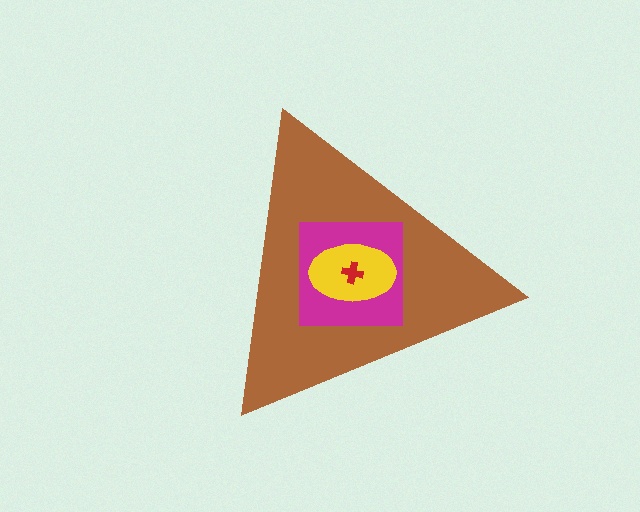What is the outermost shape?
The brown triangle.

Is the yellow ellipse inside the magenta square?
Yes.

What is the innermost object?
The red cross.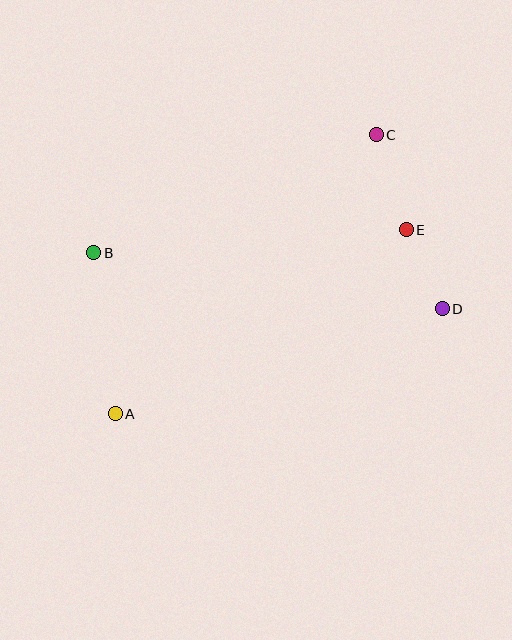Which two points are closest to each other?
Points D and E are closest to each other.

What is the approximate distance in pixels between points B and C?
The distance between B and C is approximately 306 pixels.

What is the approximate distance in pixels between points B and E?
The distance between B and E is approximately 313 pixels.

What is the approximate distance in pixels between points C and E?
The distance between C and E is approximately 100 pixels.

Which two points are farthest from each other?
Points A and C are farthest from each other.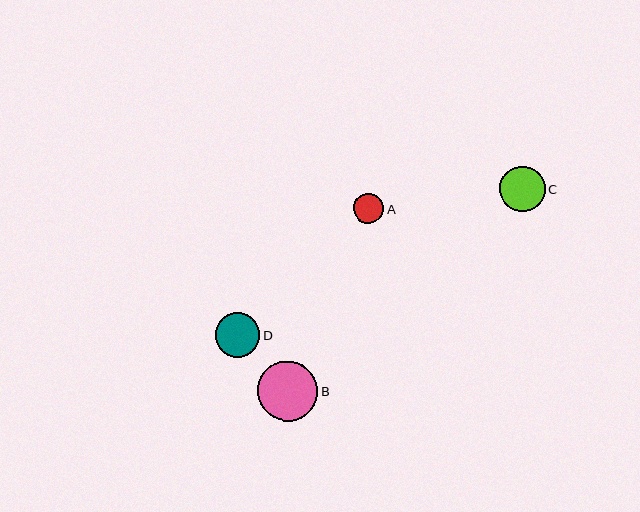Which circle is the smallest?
Circle A is the smallest with a size of approximately 31 pixels.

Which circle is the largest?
Circle B is the largest with a size of approximately 61 pixels.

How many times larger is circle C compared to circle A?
Circle C is approximately 1.5 times the size of circle A.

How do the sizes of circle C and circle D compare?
Circle C and circle D are approximately the same size.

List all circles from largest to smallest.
From largest to smallest: B, C, D, A.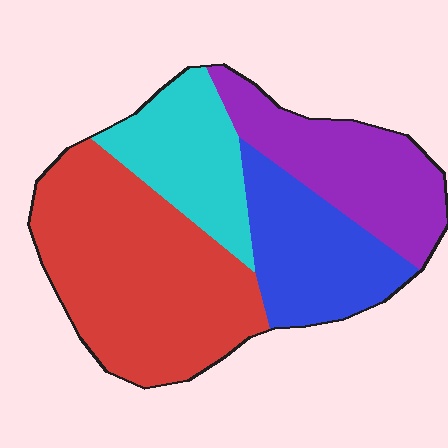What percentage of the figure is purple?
Purple takes up less than a quarter of the figure.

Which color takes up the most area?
Red, at roughly 40%.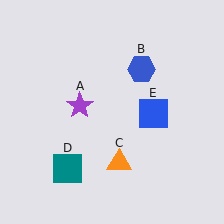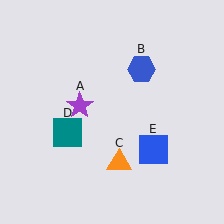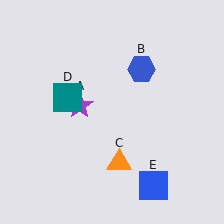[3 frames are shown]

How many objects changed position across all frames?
2 objects changed position: teal square (object D), blue square (object E).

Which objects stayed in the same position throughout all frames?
Purple star (object A) and blue hexagon (object B) and orange triangle (object C) remained stationary.